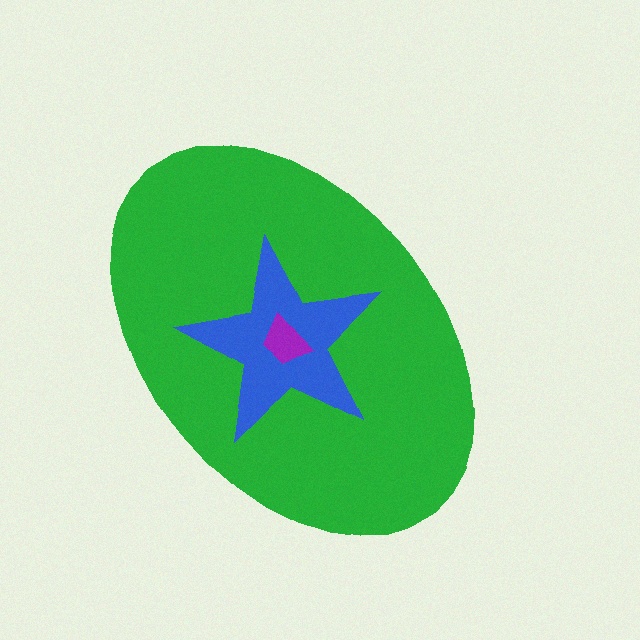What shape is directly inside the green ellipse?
The blue star.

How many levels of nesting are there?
3.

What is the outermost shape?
The green ellipse.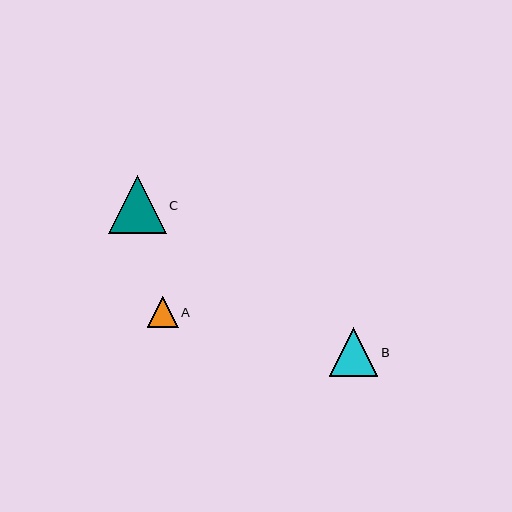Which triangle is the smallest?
Triangle A is the smallest with a size of approximately 31 pixels.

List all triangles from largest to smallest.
From largest to smallest: C, B, A.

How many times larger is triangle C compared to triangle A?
Triangle C is approximately 1.8 times the size of triangle A.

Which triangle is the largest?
Triangle C is the largest with a size of approximately 57 pixels.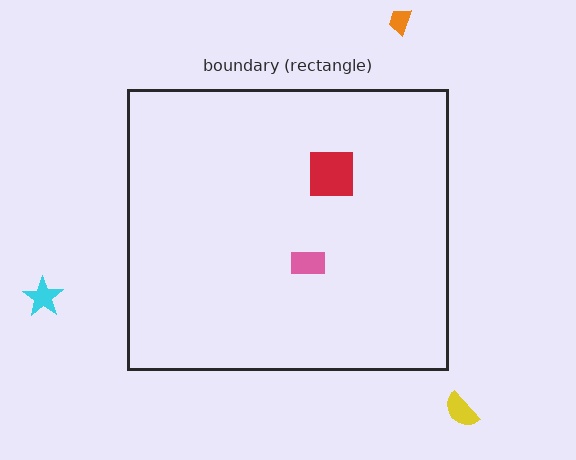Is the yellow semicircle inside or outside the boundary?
Outside.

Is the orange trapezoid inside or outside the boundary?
Outside.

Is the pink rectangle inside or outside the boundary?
Inside.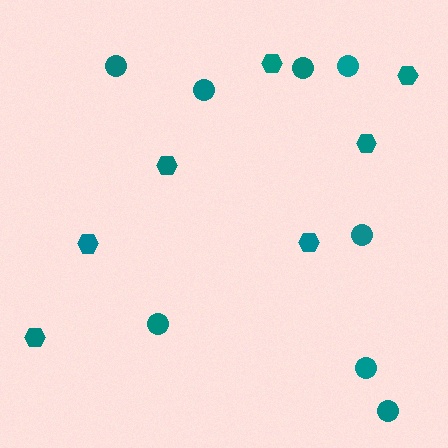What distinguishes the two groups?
There are 2 groups: one group of circles (8) and one group of hexagons (7).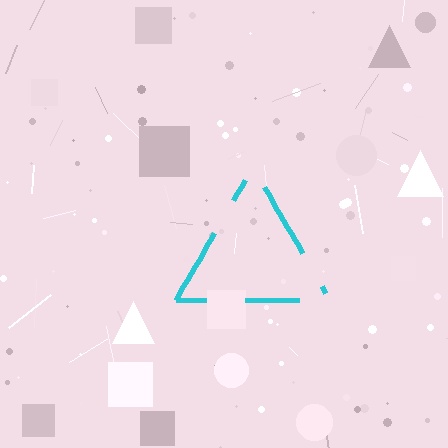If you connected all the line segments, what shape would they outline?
They would outline a triangle.